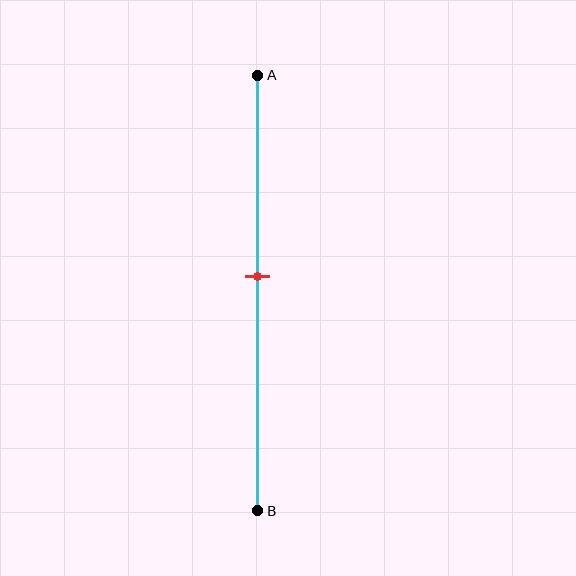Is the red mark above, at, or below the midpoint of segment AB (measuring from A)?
The red mark is above the midpoint of segment AB.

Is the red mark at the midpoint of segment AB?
No, the mark is at about 45% from A, not at the 50% midpoint.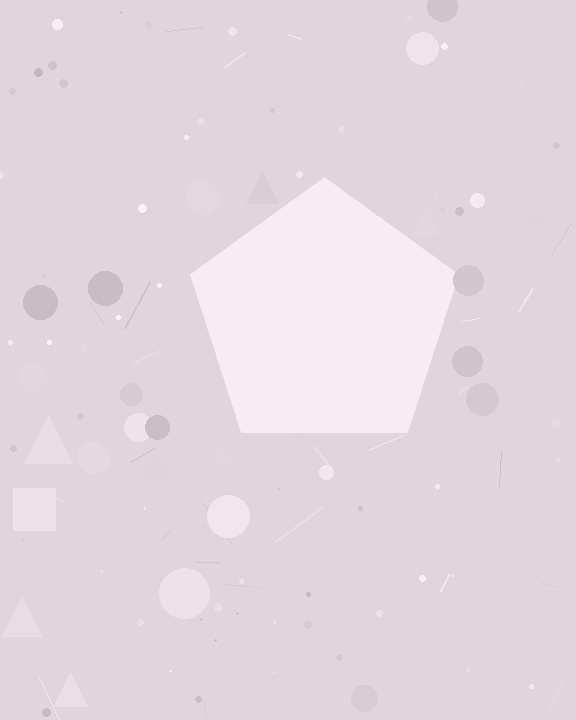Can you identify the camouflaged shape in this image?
The camouflaged shape is a pentagon.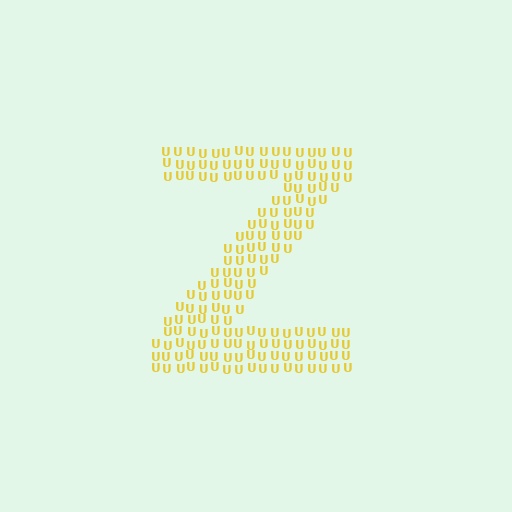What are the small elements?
The small elements are letter U's.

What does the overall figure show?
The overall figure shows the letter Z.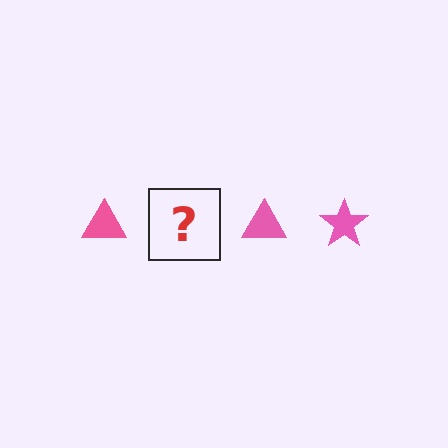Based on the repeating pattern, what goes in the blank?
The blank should be a pink star.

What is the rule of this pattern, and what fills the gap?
The rule is that the pattern cycles through triangle, star shapes in pink. The gap should be filled with a pink star.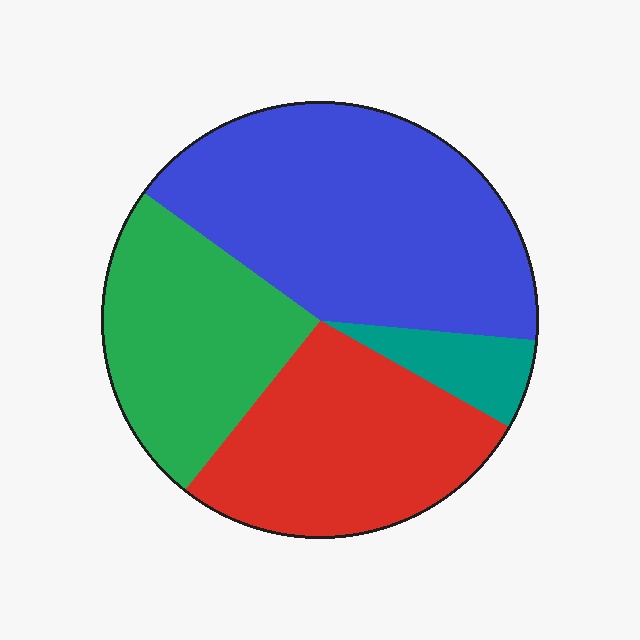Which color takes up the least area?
Teal, at roughly 5%.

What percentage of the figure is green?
Green covers 24% of the figure.